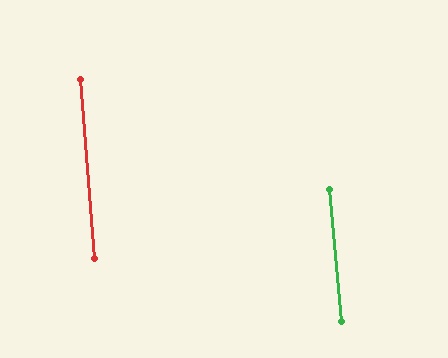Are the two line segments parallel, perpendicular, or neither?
Parallel — their directions differ by only 0.8°.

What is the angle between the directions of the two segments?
Approximately 1 degree.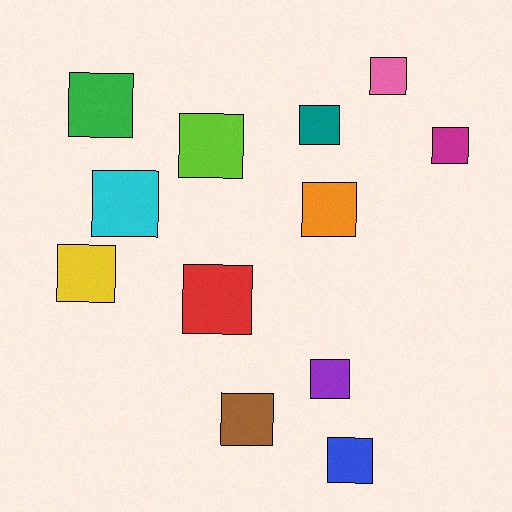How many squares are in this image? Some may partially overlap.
There are 12 squares.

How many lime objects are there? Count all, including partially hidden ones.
There is 1 lime object.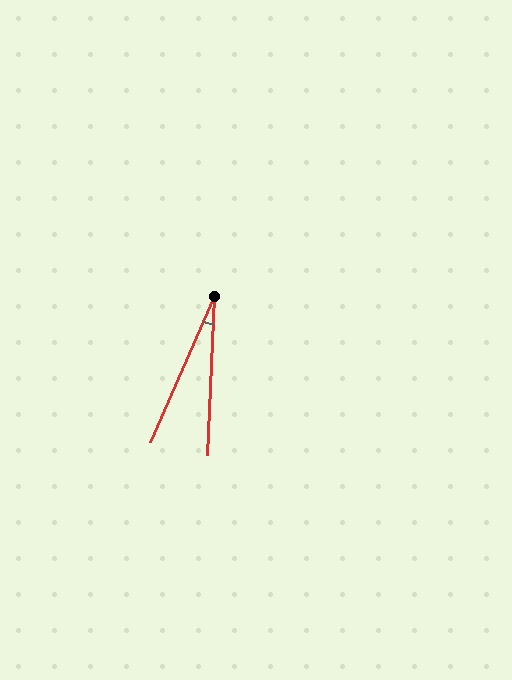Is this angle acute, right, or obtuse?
It is acute.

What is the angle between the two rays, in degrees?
Approximately 21 degrees.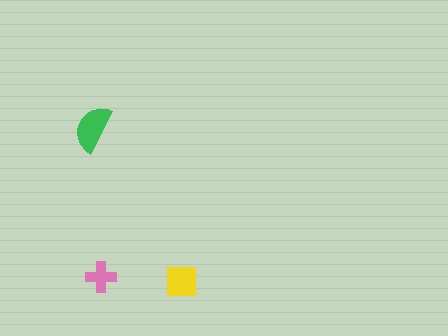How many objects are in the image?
There are 3 objects in the image.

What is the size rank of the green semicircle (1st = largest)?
1st.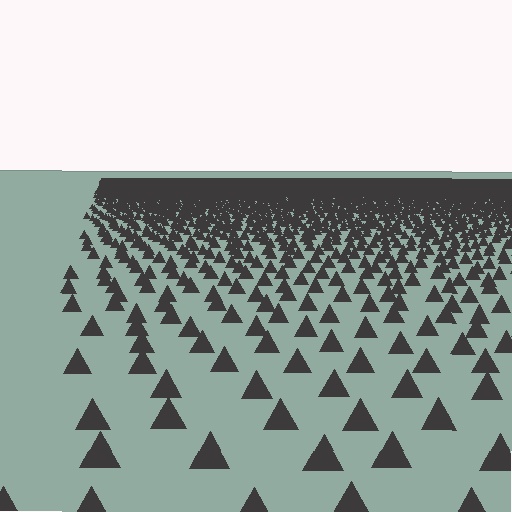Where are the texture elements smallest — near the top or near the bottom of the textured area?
Near the top.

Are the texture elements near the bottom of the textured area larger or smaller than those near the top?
Larger. Near the bottom, elements are closer to the viewer and appear at a bigger on-screen size.